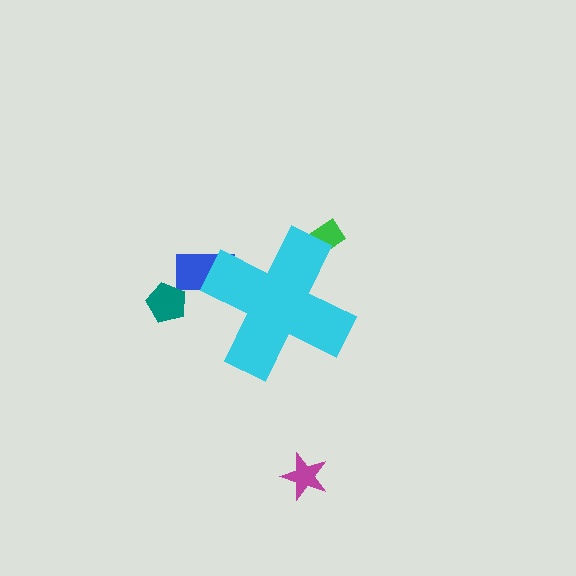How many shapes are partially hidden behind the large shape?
2 shapes are partially hidden.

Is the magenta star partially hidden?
No, the magenta star is fully visible.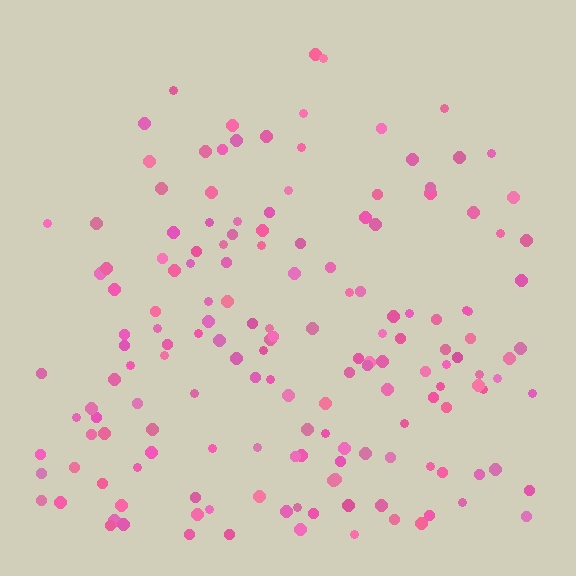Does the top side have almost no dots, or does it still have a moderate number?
Still a moderate number, just noticeably fewer than the bottom.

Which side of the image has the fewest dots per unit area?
The top.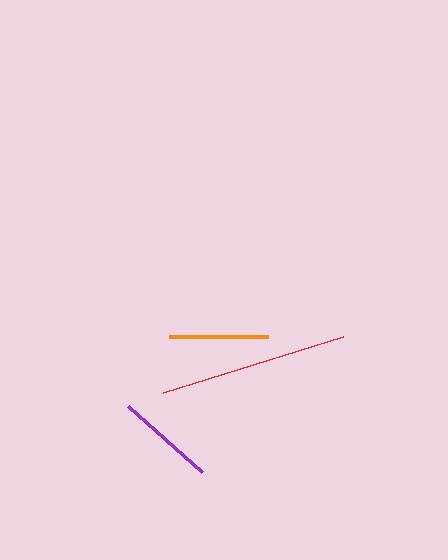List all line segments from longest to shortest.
From longest to shortest: red, purple, orange.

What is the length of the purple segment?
The purple segment is approximately 99 pixels long.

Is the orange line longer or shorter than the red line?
The red line is longer than the orange line.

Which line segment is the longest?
The red line is the longest at approximately 190 pixels.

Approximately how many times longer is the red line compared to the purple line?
The red line is approximately 1.9 times the length of the purple line.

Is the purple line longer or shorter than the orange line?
The purple line is longer than the orange line.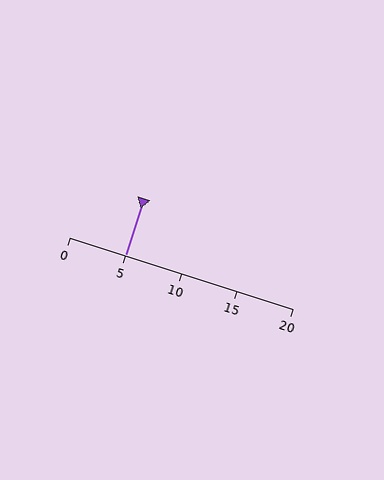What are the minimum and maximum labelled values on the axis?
The axis runs from 0 to 20.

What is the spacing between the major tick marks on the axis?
The major ticks are spaced 5 apart.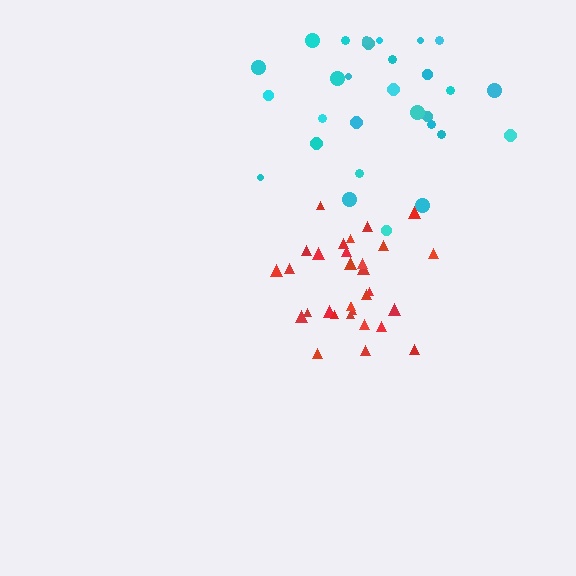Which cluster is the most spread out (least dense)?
Cyan.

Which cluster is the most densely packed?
Red.